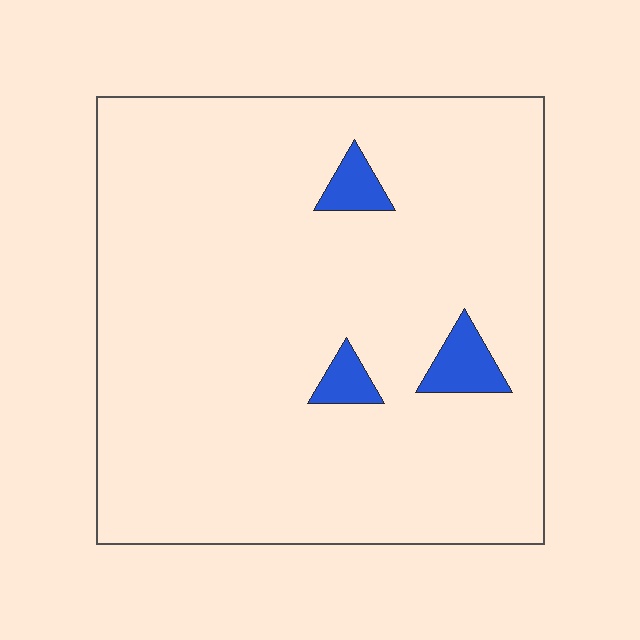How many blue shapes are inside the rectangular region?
3.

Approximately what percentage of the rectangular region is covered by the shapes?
Approximately 5%.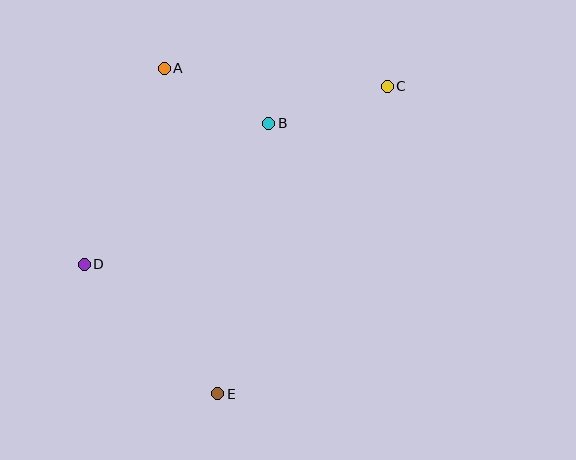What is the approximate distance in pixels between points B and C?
The distance between B and C is approximately 124 pixels.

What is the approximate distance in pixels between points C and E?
The distance between C and E is approximately 351 pixels.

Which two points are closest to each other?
Points A and B are closest to each other.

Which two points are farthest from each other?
Points C and D are farthest from each other.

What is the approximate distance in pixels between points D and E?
The distance between D and E is approximately 186 pixels.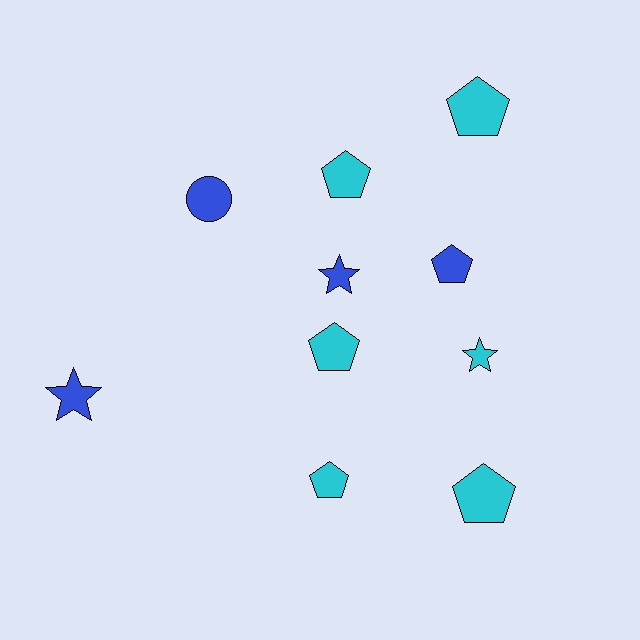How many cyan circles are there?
There are no cyan circles.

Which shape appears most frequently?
Pentagon, with 6 objects.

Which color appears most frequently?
Cyan, with 6 objects.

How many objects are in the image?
There are 10 objects.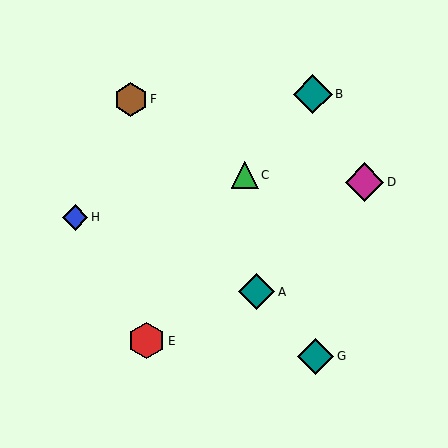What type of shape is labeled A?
Shape A is a teal diamond.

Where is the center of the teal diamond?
The center of the teal diamond is at (313, 94).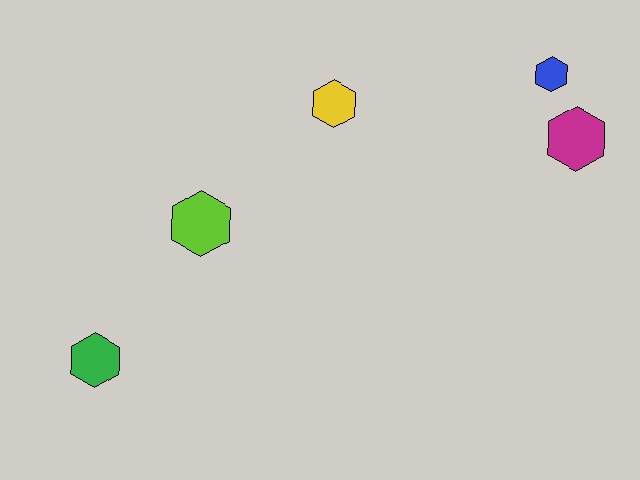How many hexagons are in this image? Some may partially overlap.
There are 5 hexagons.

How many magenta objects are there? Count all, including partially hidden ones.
There is 1 magenta object.